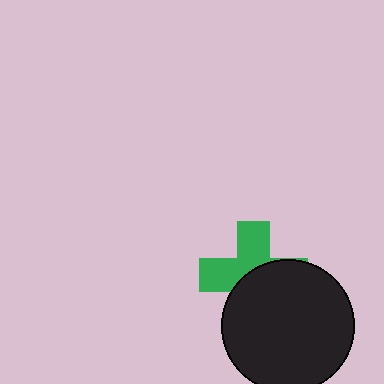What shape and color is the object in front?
The object in front is a black circle.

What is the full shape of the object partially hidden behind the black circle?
The partially hidden object is a green cross.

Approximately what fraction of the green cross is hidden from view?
Roughly 52% of the green cross is hidden behind the black circle.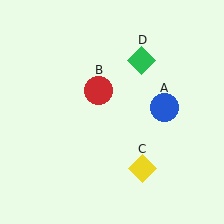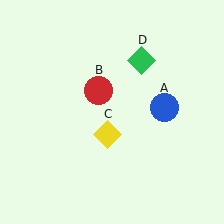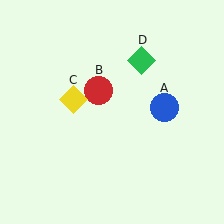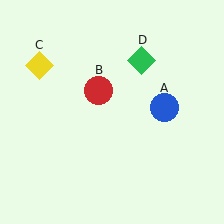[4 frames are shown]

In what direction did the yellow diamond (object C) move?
The yellow diamond (object C) moved up and to the left.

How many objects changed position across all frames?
1 object changed position: yellow diamond (object C).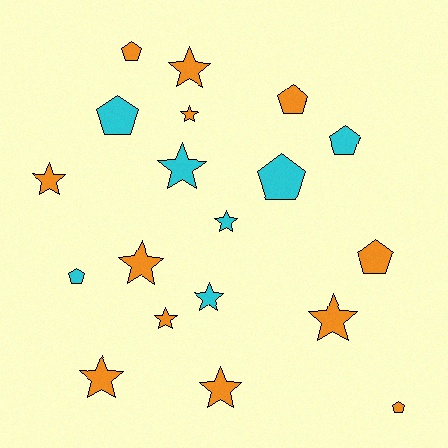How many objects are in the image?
There are 19 objects.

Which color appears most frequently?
Orange, with 12 objects.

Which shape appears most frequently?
Star, with 11 objects.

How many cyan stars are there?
There are 3 cyan stars.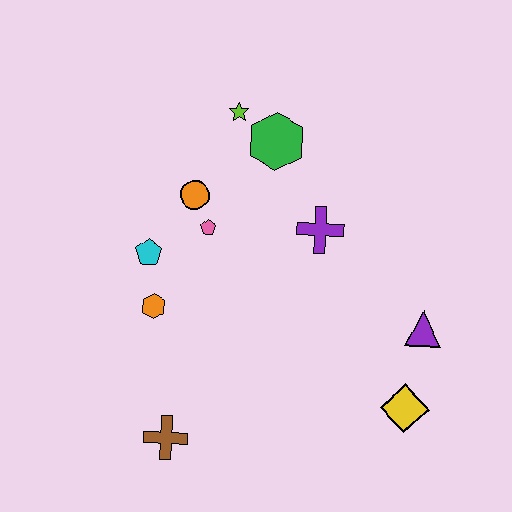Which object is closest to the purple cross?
The green hexagon is closest to the purple cross.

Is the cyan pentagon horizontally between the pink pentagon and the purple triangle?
No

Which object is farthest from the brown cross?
The lime star is farthest from the brown cross.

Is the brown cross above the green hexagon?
No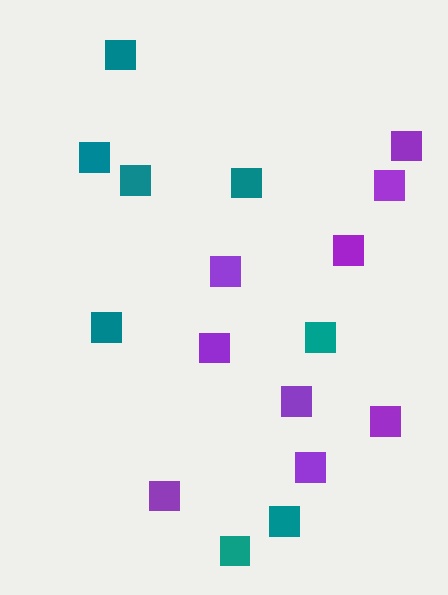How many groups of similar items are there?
There are 2 groups: one group of teal squares (8) and one group of purple squares (9).